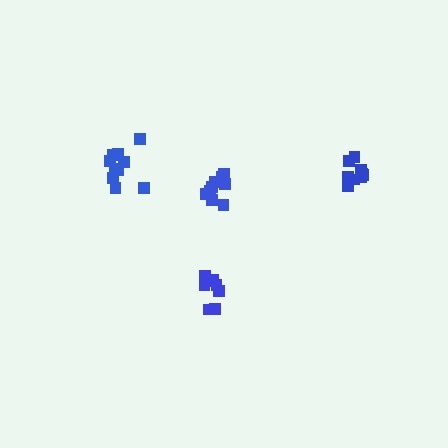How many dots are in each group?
Group 1: 10 dots, Group 2: 9 dots, Group 3: 9 dots, Group 4: 8 dots (36 total).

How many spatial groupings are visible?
There are 4 spatial groupings.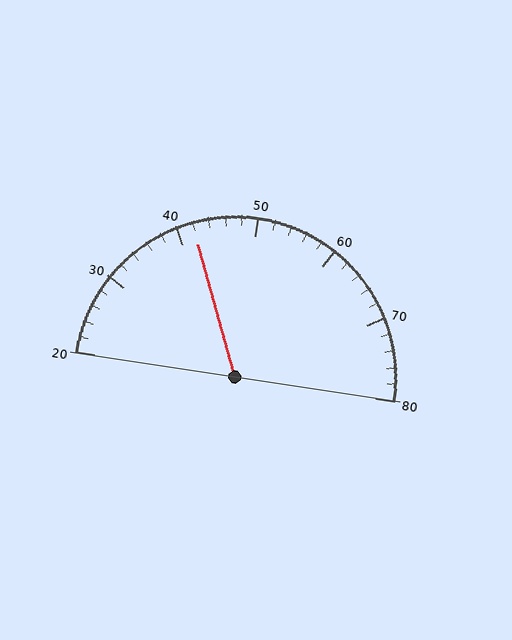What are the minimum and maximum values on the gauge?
The gauge ranges from 20 to 80.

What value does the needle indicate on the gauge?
The needle indicates approximately 42.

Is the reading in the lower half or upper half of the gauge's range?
The reading is in the lower half of the range (20 to 80).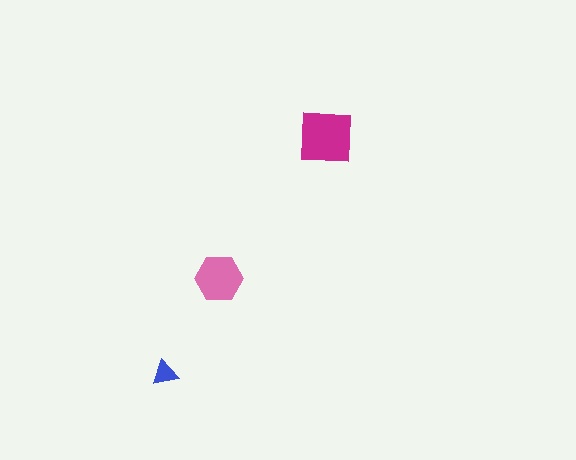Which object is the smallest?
The blue triangle.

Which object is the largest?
The magenta square.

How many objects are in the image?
There are 3 objects in the image.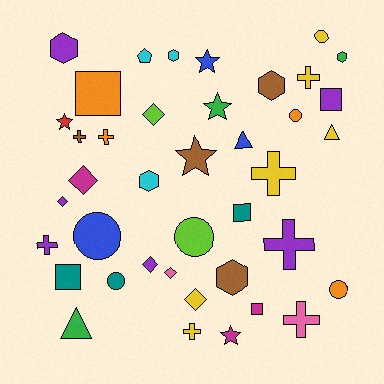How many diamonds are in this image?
There are 6 diamonds.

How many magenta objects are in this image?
There are 3 magenta objects.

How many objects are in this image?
There are 40 objects.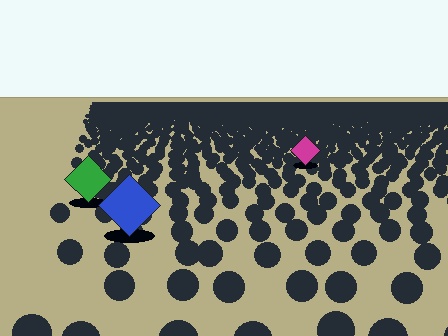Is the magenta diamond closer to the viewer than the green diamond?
No. The green diamond is closer — you can tell from the texture gradient: the ground texture is coarser near it.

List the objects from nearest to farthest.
From nearest to farthest: the blue diamond, the green diamond, the magenta diamond.